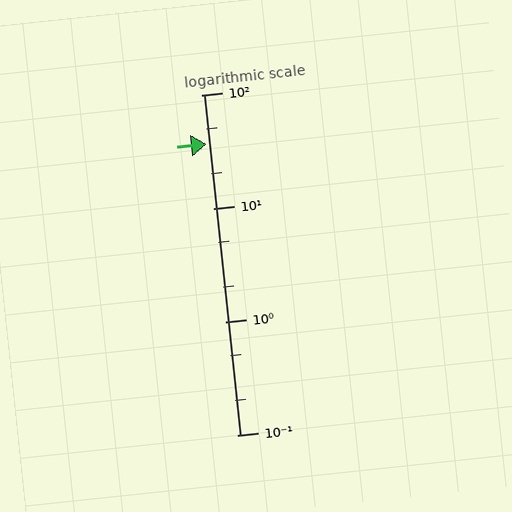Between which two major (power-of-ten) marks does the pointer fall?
The pointer is between 10 and 100.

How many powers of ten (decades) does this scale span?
The scale spans 3 decades, from 0.1 to 100.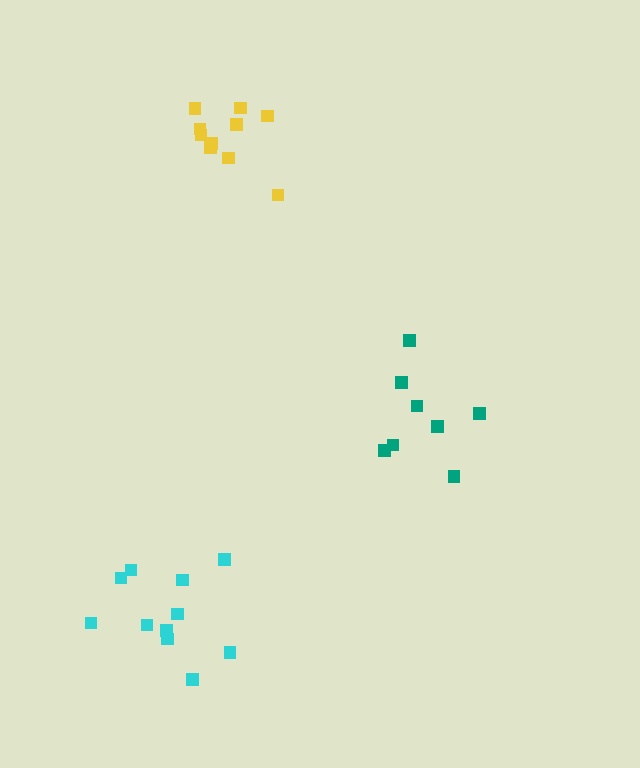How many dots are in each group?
Group 1: 8 dots, Group 2: 10 dots, Group 3: 11 dots (29 total).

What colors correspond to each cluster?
The clusters are colored: teal, yellow, cyan.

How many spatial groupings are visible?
There are 3 spatial groupings.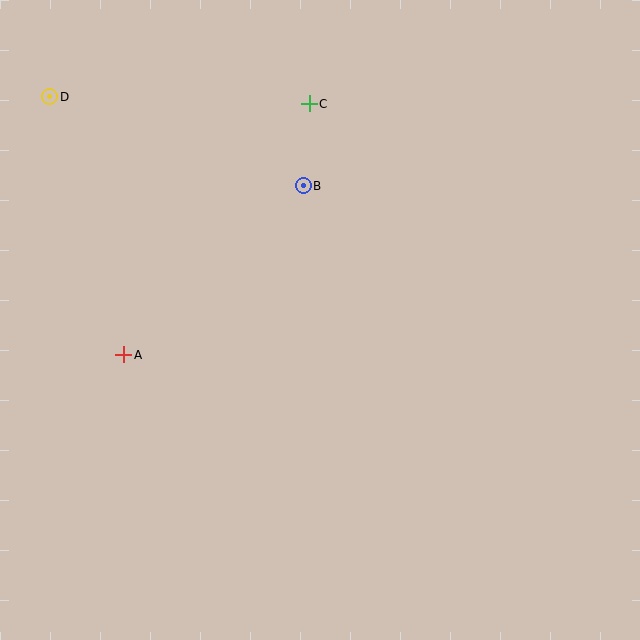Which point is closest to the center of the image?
Point B at (303, 186) is closest to the center.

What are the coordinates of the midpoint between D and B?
The midpoint between D and B is at (177, 141).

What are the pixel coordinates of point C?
Point C is at (309, 104).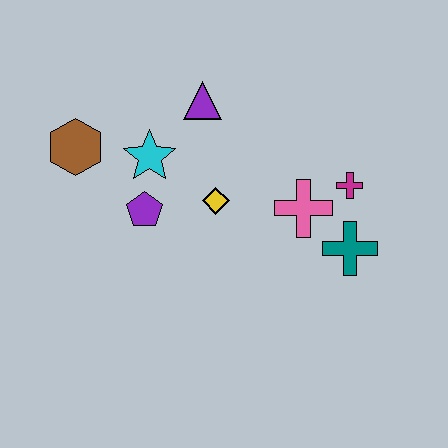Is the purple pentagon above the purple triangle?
No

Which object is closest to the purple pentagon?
The cyan star is closest to the purple pentagon.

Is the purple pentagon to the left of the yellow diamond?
Yes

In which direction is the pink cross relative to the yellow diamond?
The pink cross is to the right of the yellow diamond.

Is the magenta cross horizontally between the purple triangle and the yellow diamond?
No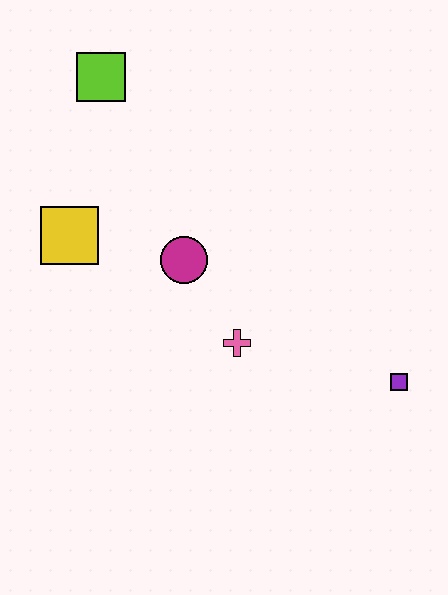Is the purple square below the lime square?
Yes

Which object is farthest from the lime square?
The purple square is farthest from the lime square.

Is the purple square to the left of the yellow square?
No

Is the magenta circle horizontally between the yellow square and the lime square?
No